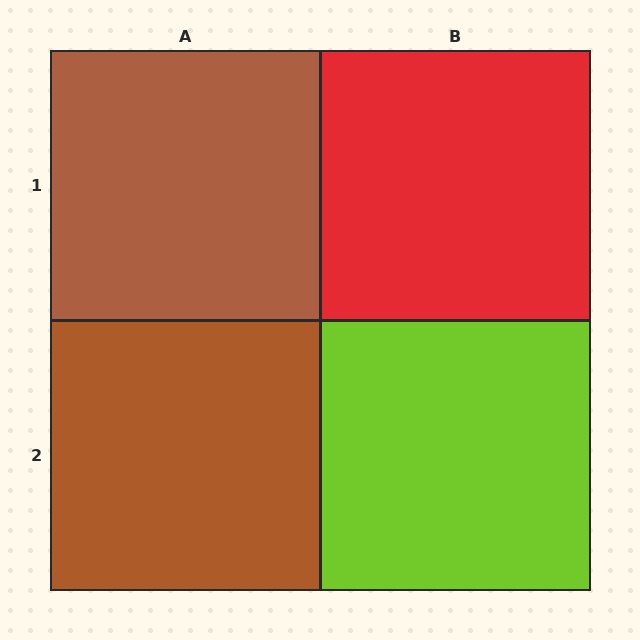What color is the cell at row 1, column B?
Red.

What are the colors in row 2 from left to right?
Brown, lime.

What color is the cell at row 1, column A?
Brown.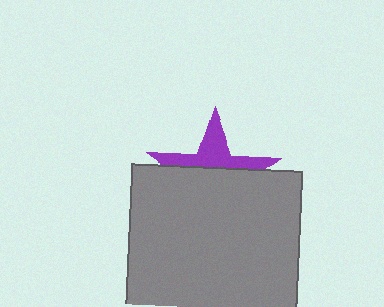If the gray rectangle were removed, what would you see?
You would see the complete purple star.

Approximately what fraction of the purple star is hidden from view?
Roughly 62% of the purple star is hidden behind the gray rectangle.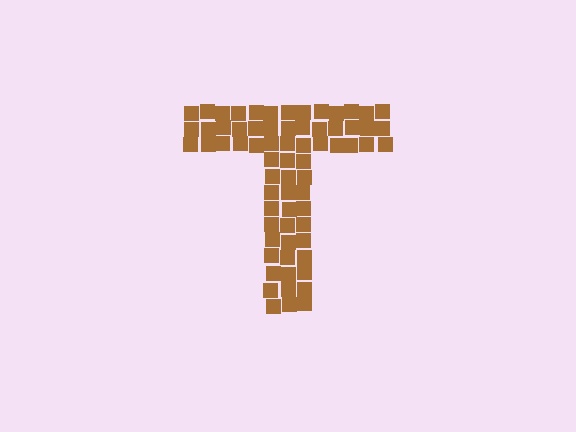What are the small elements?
The small elements are squares.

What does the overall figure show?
The overall figure shows the letter T.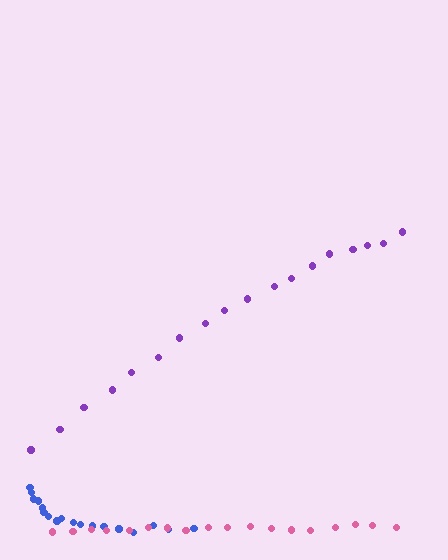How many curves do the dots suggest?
There are 3 distinct paths.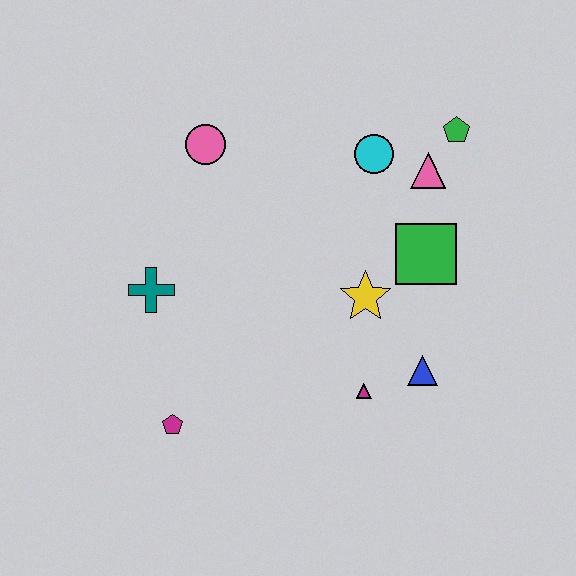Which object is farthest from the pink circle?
The blue triangle is farthest from the pink circle.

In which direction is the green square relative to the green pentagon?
The green square is below the green pentagon.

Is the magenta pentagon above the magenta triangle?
No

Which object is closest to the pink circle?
The teal cross is closest to the pink circle.